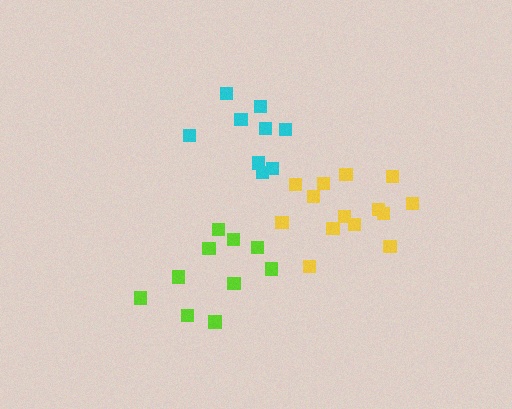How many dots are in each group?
Group 1: 14 dots, Group 2: 9 dots, Group 3: 10 dots (33 total).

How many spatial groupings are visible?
There are 3 spatial groupings.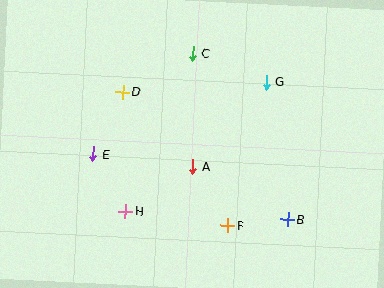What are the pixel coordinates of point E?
Point E is at (93, 154).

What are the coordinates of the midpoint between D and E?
The midpoint between D and E is at (108, 123).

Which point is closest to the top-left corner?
Point D is closest to the top-left corner.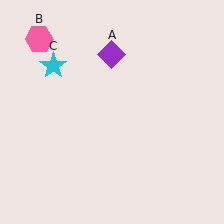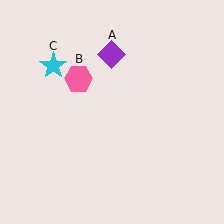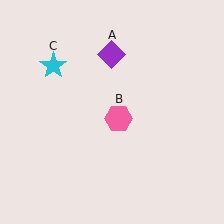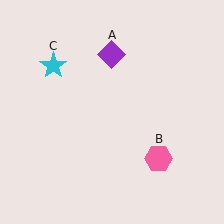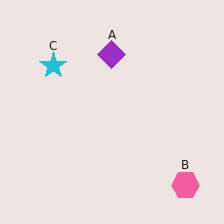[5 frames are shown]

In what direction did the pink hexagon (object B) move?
The pink hexagon (object B) moved down and to the right.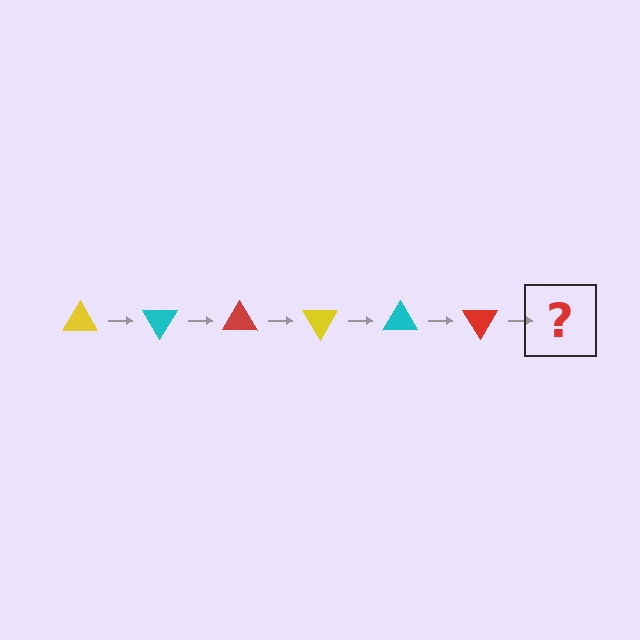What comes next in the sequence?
The next element should be a yellow triangle, rotated 360 degrees from the start.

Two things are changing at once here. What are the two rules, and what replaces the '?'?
The two rules are that it rotates 60 degrees each step and the color cycles through yellow, cyan, and red. The '?' should be a yellow triangle, rotated 360 degrees from the start.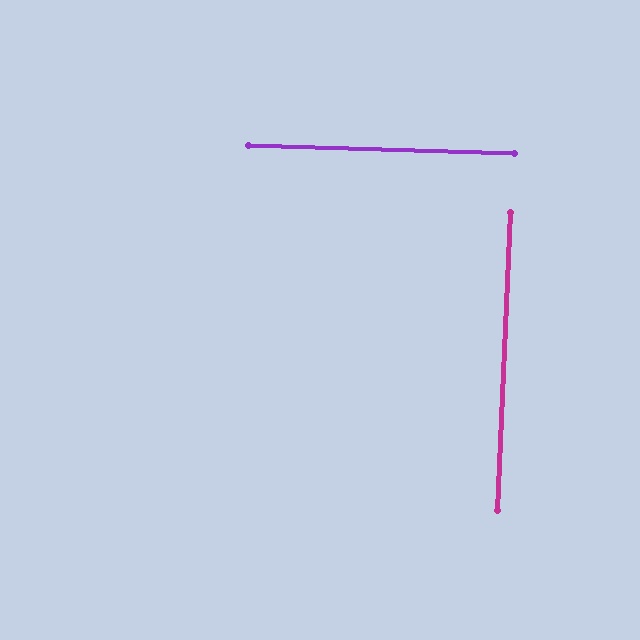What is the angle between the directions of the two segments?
Approximately 89 degrees.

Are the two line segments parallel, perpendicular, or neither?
Perpendicular — they meet at approximately 89°.